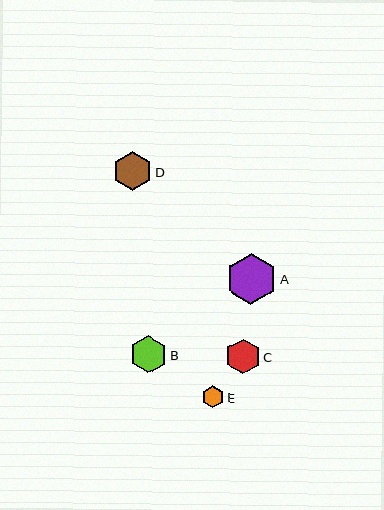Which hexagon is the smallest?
Hexagon E is the smallest with a size of approximately 22 pixels.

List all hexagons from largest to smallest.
From largest to smallest: A, D, B, C, E.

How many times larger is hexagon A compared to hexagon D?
Hexagon A is approximately 1.3 times the size of hexagon D.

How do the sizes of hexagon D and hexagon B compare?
Hexagon D and hexagon B are approximately the same size.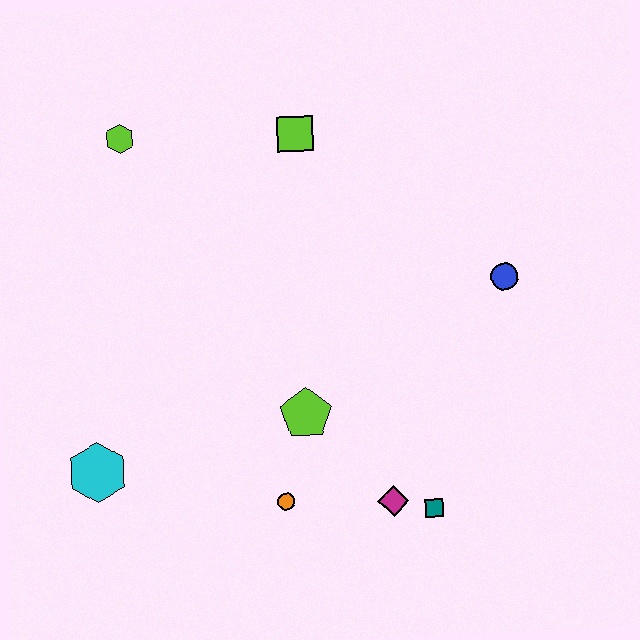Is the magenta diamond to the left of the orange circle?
No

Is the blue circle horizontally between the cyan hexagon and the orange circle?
No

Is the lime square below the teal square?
No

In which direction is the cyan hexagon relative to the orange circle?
The cyan hexagon is to the left of the orange circle.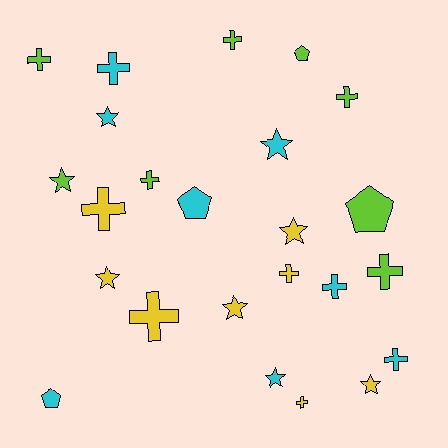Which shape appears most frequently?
Cross, with 12 objects.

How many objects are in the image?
There are 24 objects.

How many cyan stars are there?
There are 3 cyan stars.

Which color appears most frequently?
Lime, with 8 objects.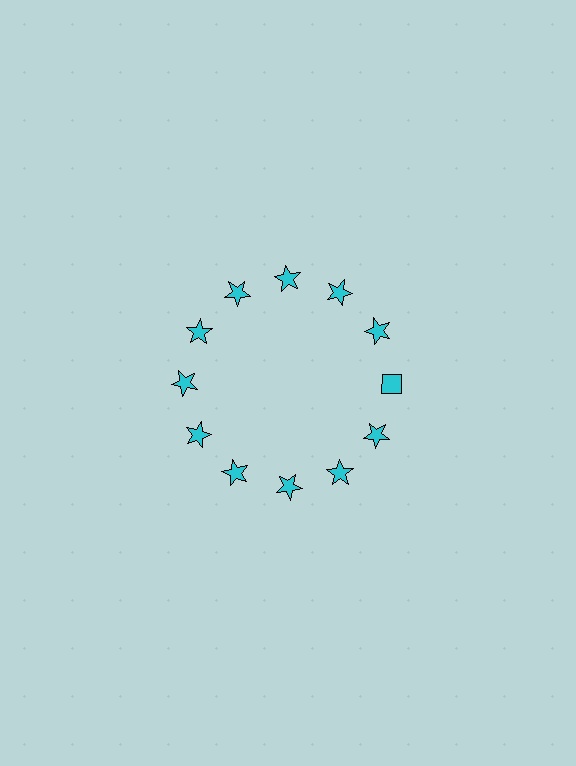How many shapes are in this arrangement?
There are 12 shapes arranged in a ring pattern.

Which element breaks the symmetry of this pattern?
The cyan diamond at roughly the 3 o'clock position breaks the symmetry. All other shapes are cyan stars.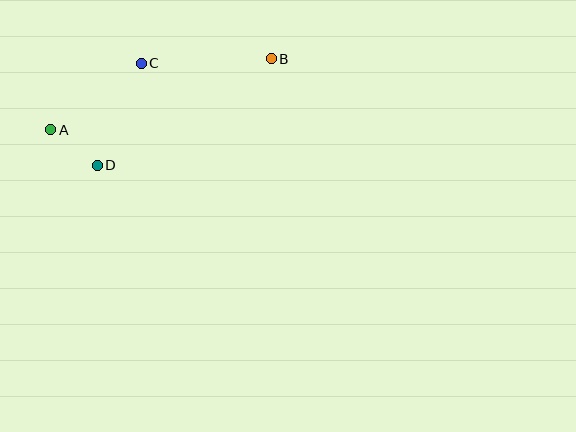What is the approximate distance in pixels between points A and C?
The distance between A and C is approximately 112 pixels.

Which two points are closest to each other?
Points A and D are closest to each other.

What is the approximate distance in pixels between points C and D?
The distance between C and D is approximately 111 pixels.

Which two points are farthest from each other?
Points A and B are farthest from each other.